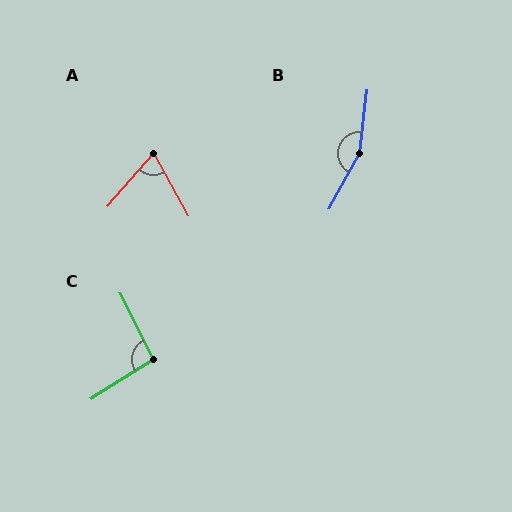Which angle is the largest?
B, at approximately 158 degrees.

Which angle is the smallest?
A, at approximately 69 degrees.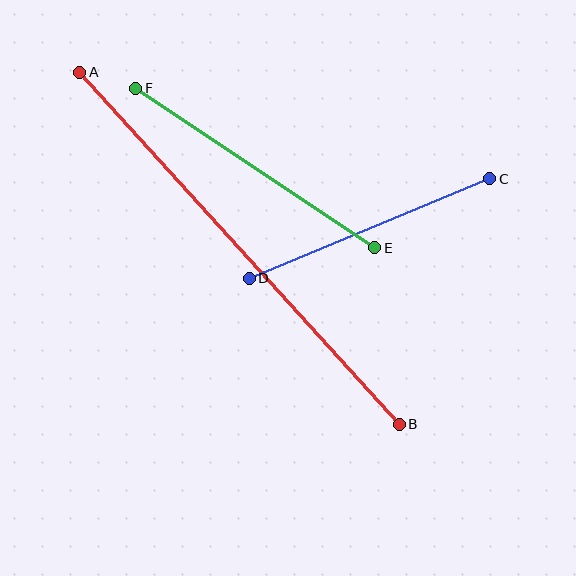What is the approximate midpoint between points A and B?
The midpoint is at approximately (240, 248) pixels.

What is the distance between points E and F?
The distance is approximately 287 pixels.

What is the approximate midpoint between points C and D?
The midpoint is at approximately (370, 228) pixels.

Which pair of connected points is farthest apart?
Points A and B are farthest apart.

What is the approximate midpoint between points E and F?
The midpoint is at approximately (255, 168) pixels.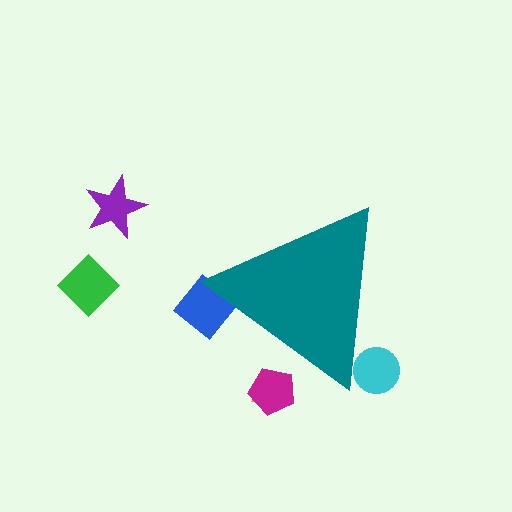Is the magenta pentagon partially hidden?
Yes, the magenta pentagon is partially hidden behind the teal triangle.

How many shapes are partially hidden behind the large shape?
4 shapes are partially hidden.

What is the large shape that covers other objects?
A teal triangle.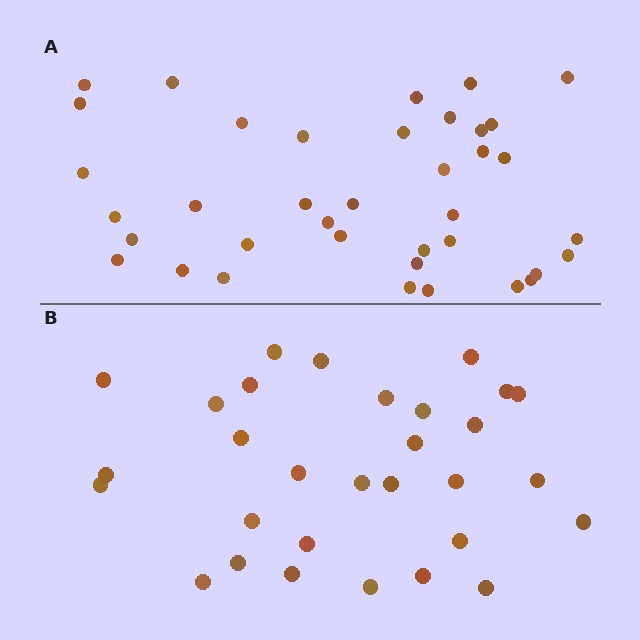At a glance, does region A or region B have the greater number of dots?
Region A (the top region) has more dots.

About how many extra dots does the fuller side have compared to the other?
Region A has roughly 8 or so more dots than region B.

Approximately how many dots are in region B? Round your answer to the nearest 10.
About 30 dots.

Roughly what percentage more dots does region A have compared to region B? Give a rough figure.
About 25% more.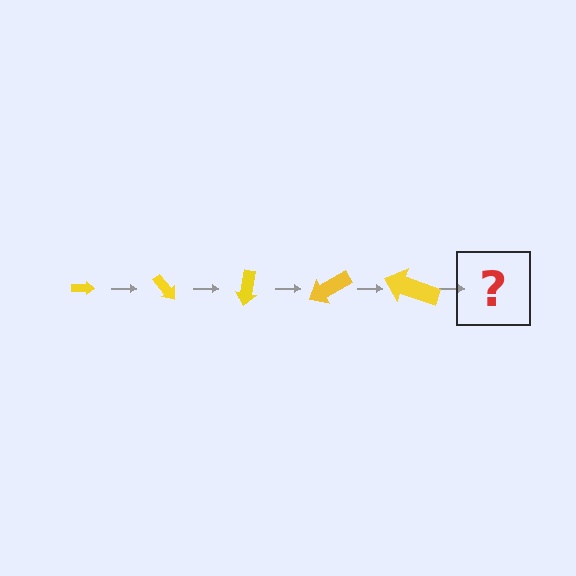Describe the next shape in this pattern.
It should be an arrow, larger than the previous one and rotated 250 degrees from the start.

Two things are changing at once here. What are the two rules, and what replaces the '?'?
The two rules are that the arrow grows larger each step and it rotates 50 degrees each step. The '?' should be an arrow, larger than the previous one and rotated 250 degrees from the start.